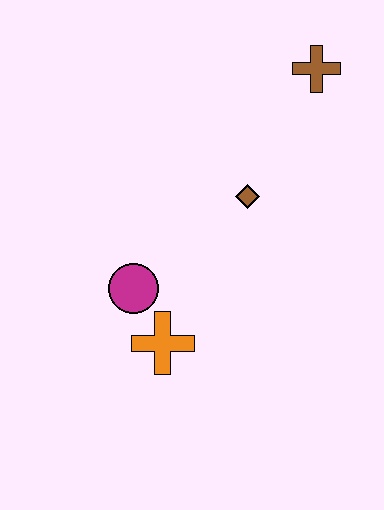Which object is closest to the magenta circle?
The orange cross is closest to the magenta circle.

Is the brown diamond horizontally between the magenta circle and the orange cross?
No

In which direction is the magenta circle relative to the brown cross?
The magenta circle is below the brown cross.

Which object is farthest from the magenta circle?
The brown cross is farthest from the magenta circle.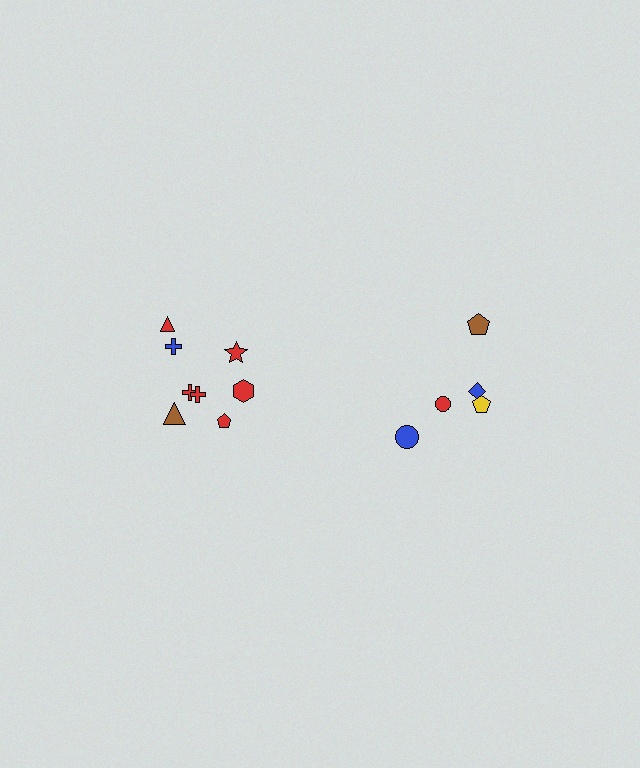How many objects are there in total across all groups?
There are 13 objects.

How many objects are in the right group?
There are 5 objects.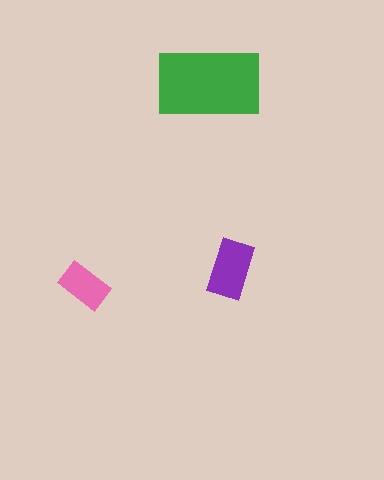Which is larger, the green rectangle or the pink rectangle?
The green one.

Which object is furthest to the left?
The pink rectangle is leftmost.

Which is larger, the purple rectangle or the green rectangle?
The green one.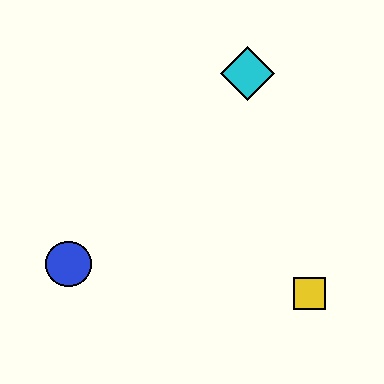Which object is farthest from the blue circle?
The cyan diamond is farthest from the blue circle.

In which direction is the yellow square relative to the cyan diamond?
The yellow square is below the cyan diamond.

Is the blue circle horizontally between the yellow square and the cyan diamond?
No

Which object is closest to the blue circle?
The yellow square is closest to the blue circle.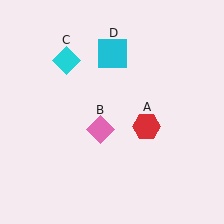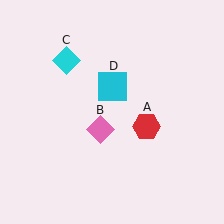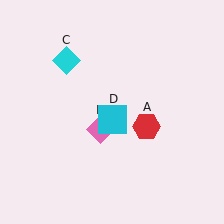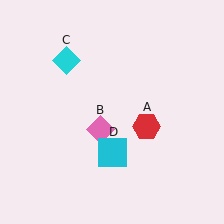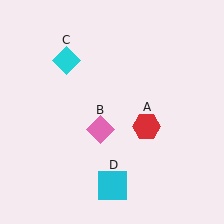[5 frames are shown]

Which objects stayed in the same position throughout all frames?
Red hexagon (object A) and pink diamond (object B) and cyan diamond (object C) remained stationary.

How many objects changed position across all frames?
1 object changed position: cyan square (object D).